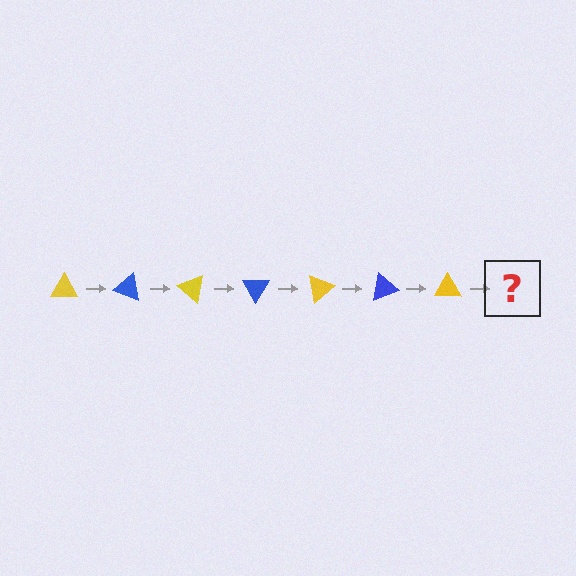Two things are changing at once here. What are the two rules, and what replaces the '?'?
The two rules are that it rotates 20 degrees each step and the color cycles through yellow and blue. The '?' should be a blue triangle, rotated 140 degrees from the start.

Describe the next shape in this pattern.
It should be a blue triangle, rotated 140 degrees from the start.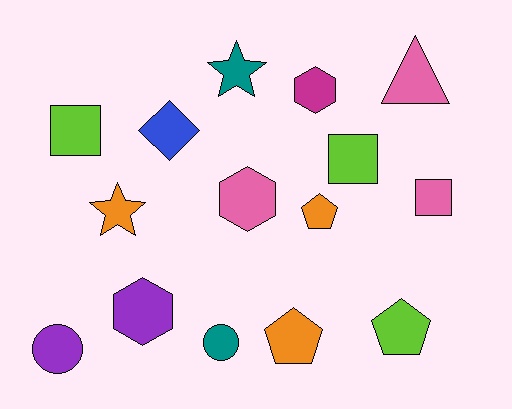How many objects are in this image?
There are 15 objects.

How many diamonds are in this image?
There is 1 diamond.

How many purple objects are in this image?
There are 2 purple objects.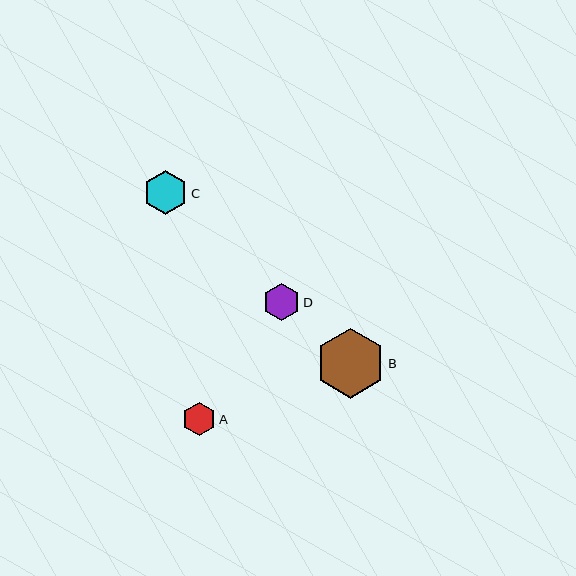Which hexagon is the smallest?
Hexagon A is the smallest with a size of approximately 33 pixels.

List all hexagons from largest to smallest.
From largest to smallest: B, C, D, A.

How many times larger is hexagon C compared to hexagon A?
Hexagon C is approximately 1.3 times the size of hexagon A.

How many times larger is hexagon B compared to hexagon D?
Hexagon B is approximately 1.9 times the size of hexagon D.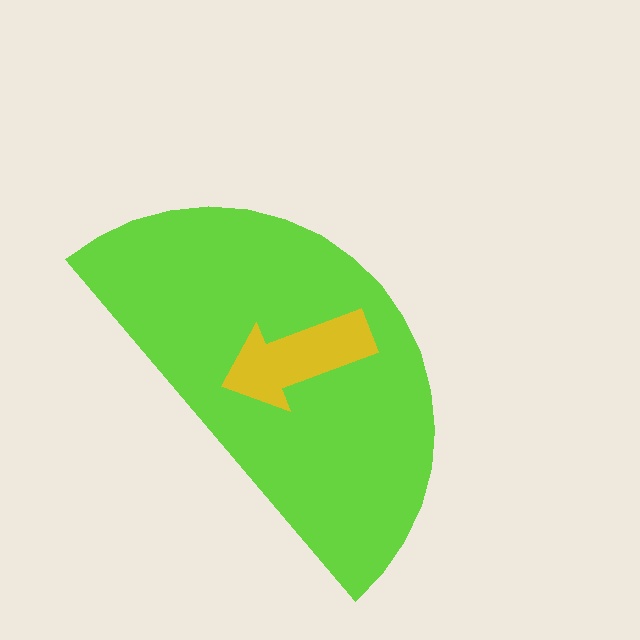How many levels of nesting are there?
2.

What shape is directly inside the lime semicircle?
The yellow arrow.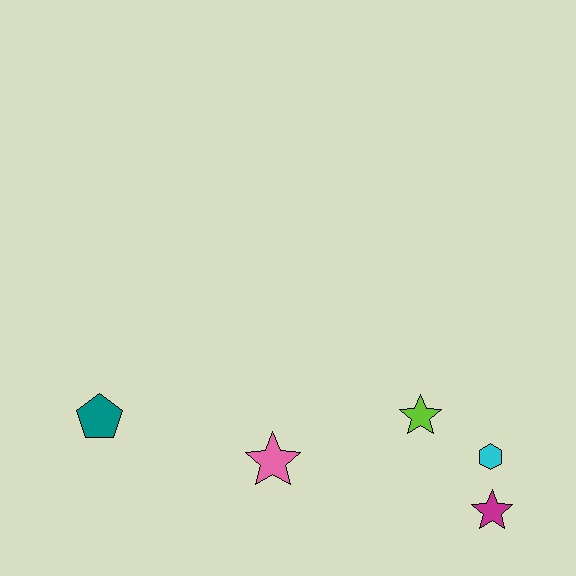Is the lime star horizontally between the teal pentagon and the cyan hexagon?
Yes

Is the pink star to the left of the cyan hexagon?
Yes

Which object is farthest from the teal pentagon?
The magenta star is farthest from the teal pentagon.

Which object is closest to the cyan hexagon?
The magenta star is closest to the cyan hexagon.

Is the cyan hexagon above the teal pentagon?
No